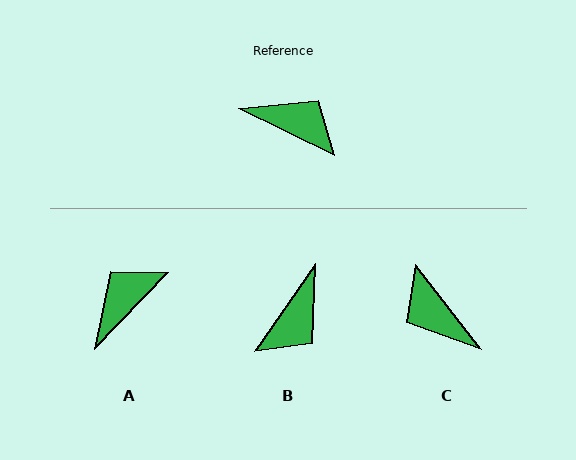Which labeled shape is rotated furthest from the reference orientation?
C, about 154 degrees away.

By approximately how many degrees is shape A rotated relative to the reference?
Approximately 72 degrees counter-clockwise.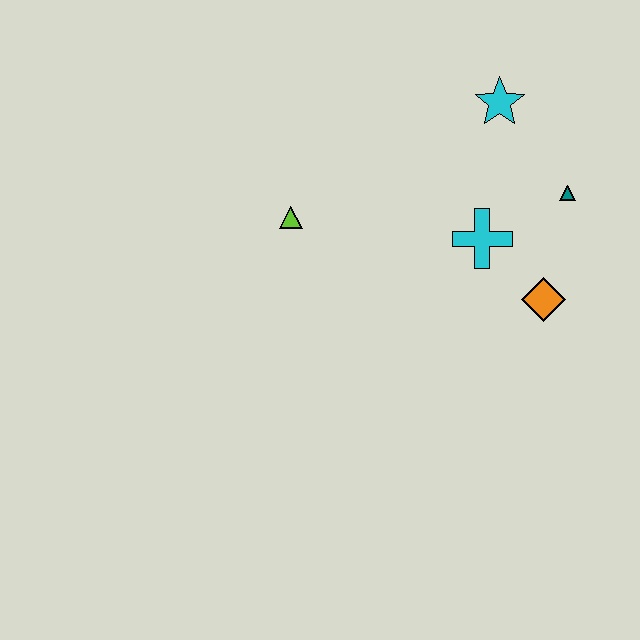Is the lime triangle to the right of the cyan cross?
No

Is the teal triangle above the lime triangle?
Yes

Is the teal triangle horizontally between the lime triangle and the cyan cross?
No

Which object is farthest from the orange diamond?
The lime triangle is farthest from the orange diamond.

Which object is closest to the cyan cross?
The orange diamond is closest to the cyan cross.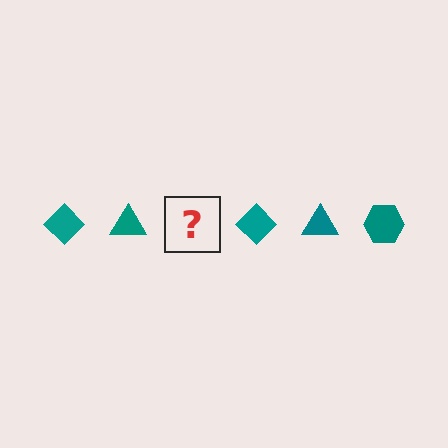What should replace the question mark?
The question mark should be replaced with a teal hexagon.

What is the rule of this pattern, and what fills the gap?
The rule is that the pattern cycles through diamond, triangle, hexagon shapes in teal. The gap should be filled with a teal hexagon.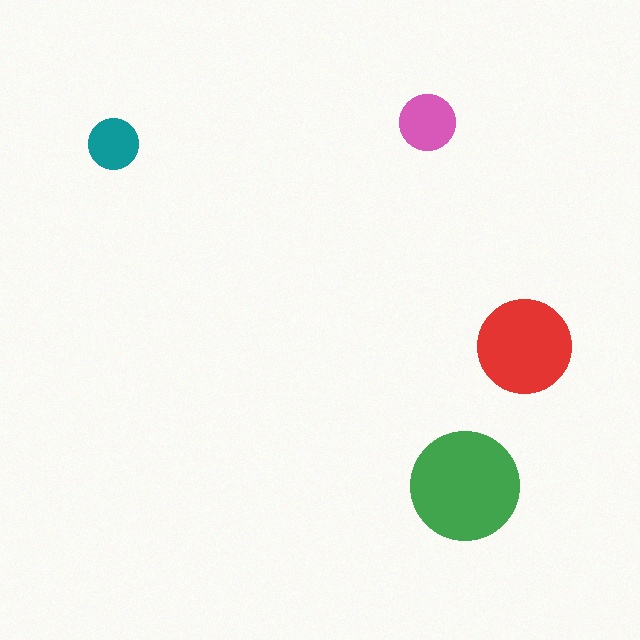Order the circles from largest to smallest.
the green one, the red one, the pink one, the teal one.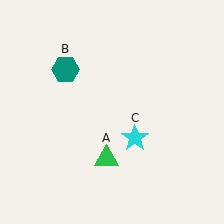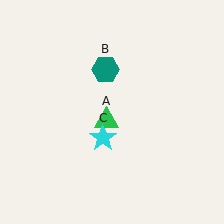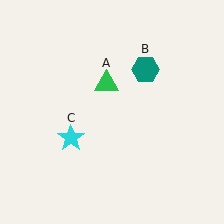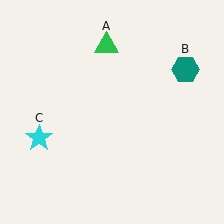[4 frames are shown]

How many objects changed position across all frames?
3 objects changed position: green triangle (object A), teal hexagon (object B), cyan star (object C).